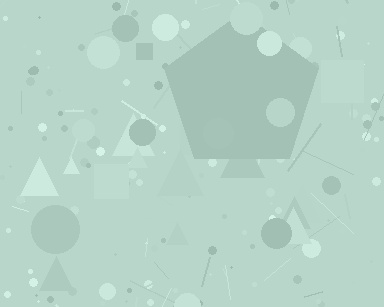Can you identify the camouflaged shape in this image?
The camouflaged shape is a pentagon.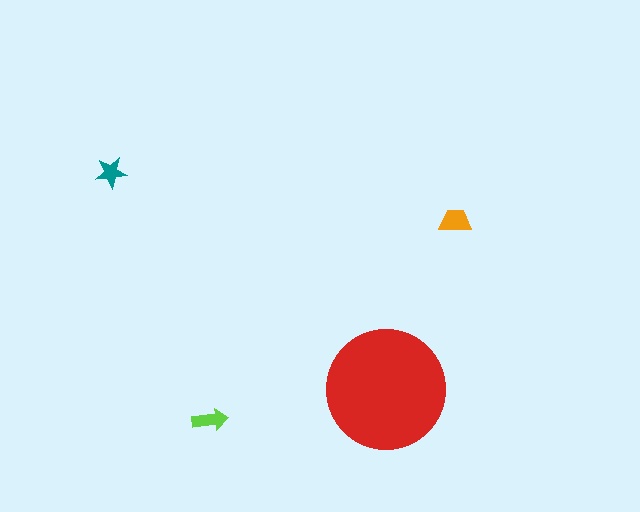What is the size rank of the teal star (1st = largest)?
4th.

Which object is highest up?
The teal star is topmost.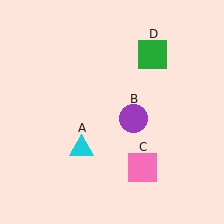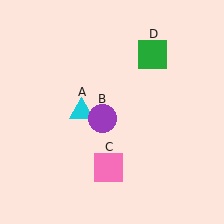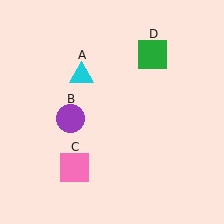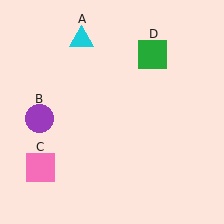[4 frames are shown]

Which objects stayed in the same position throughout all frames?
Green square (object D) remained stationary.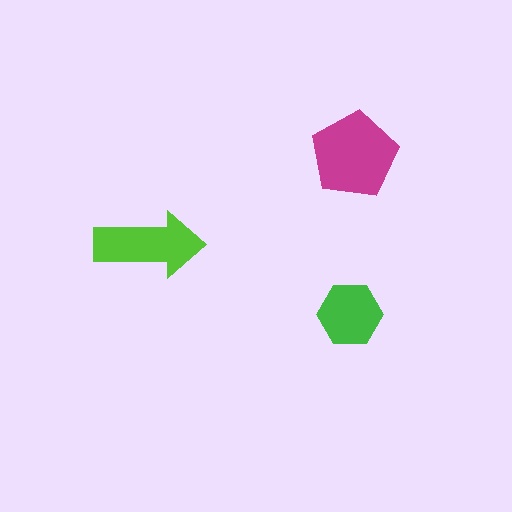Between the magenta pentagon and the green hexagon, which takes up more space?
The magenta pentagon.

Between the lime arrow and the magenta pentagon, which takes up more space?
The magenta pentagon.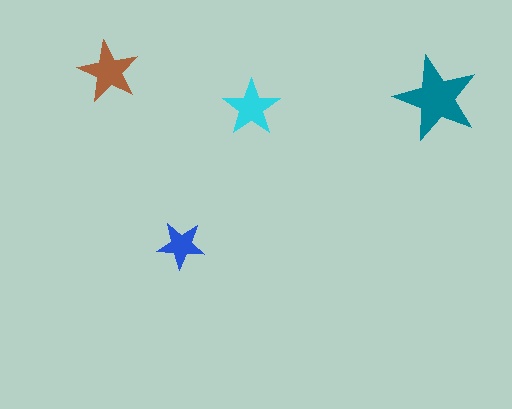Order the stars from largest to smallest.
the teal one, the brown one, the cyan one, the blue one.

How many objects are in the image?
There are 4 objects in the image.